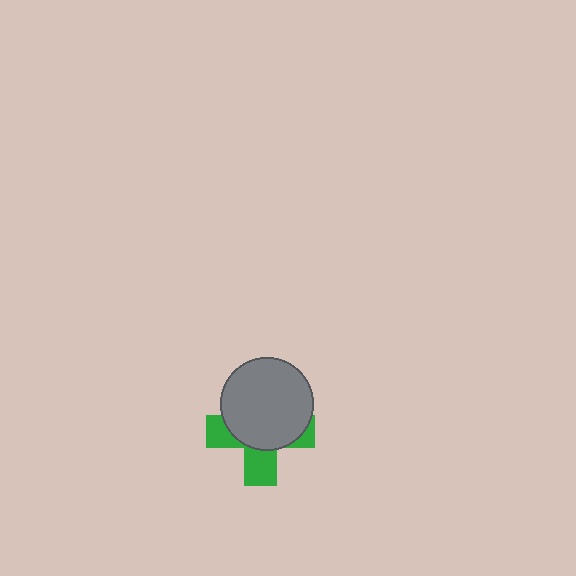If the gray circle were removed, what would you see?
You would see the complete green cross.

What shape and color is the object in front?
The object in front is a gray circle.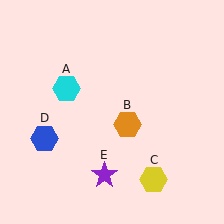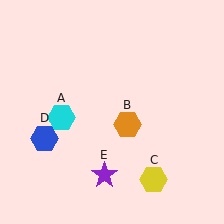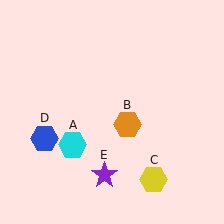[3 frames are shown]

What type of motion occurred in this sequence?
The cyan hexagon (object A) rotated counterclockwise around the center of the scene.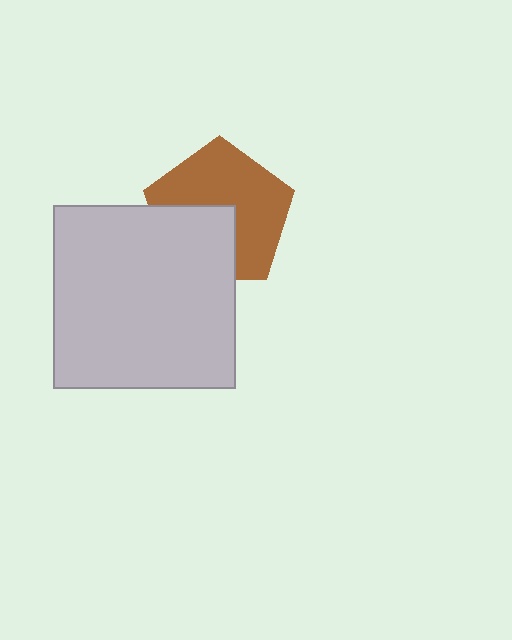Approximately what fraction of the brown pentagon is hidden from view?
Roughly 37% of the brown pentagon is hidden behind the light gray square.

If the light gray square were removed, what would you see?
You would see the complete brown pentagon.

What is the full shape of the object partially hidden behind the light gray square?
The partially hidden object is a brown pentagon.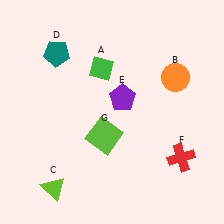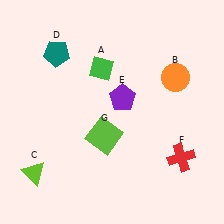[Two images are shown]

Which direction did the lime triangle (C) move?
The lime triangle (C) moved left.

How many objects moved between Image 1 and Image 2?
1 object moved between the two images.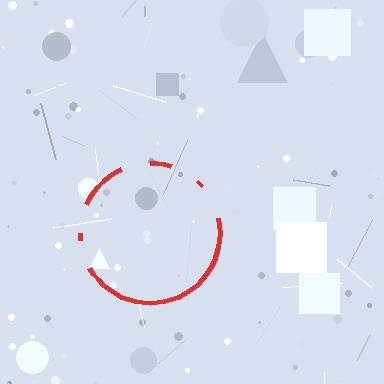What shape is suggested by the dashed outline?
The dashed outline suggests a circle.